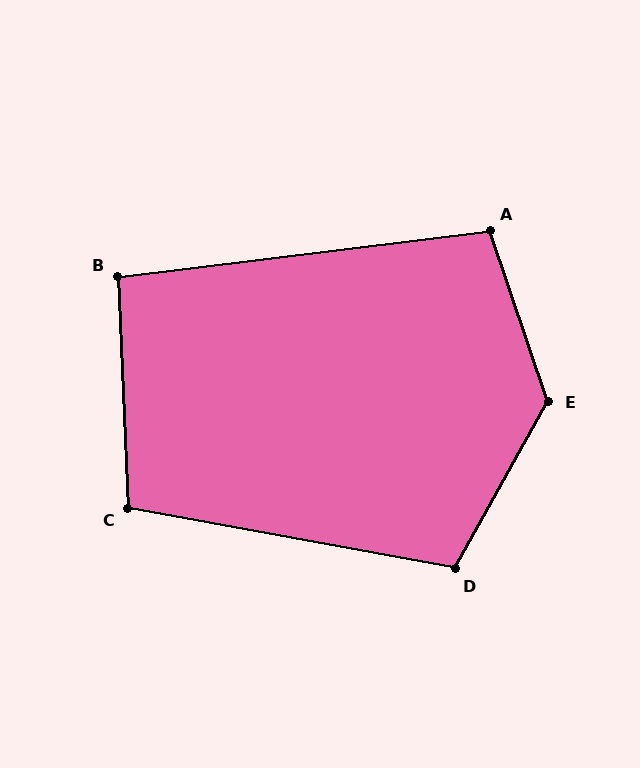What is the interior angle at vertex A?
Approximately 102 degrees (obtuse).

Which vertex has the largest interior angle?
E, at approximately 132 degrees.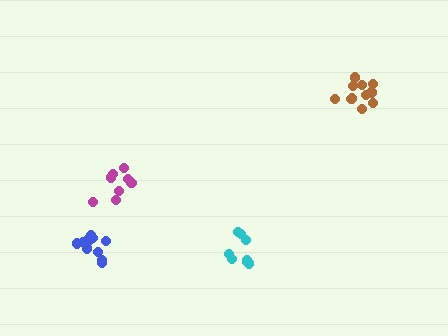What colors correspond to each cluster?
The clusters are colored: brown, cyan, blue, magenta.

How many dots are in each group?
Group 1: 12 dots, Group 2: 8 dots, Group 3: 11 dots, Group 4: 9 dots (40 total).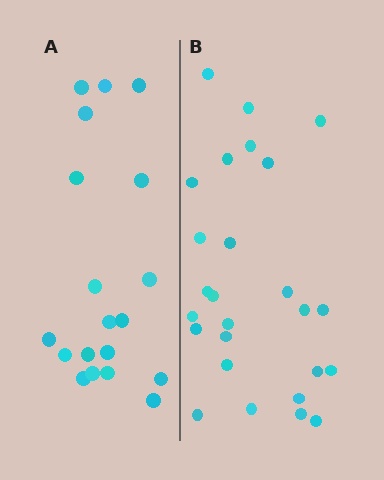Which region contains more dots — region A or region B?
Region B (the right region) has more dots.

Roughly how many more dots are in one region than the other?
Region B has roughly 8 or so more dots than region A.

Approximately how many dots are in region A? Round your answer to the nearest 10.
About 20 dots. (The exact count is 19, which rounds to 20.)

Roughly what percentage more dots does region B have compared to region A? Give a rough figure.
About 35% more.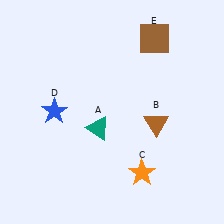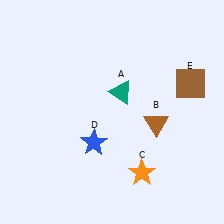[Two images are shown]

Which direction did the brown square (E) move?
The brown square (E) moved down.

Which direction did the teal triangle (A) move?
The teal triangle (A) moved up.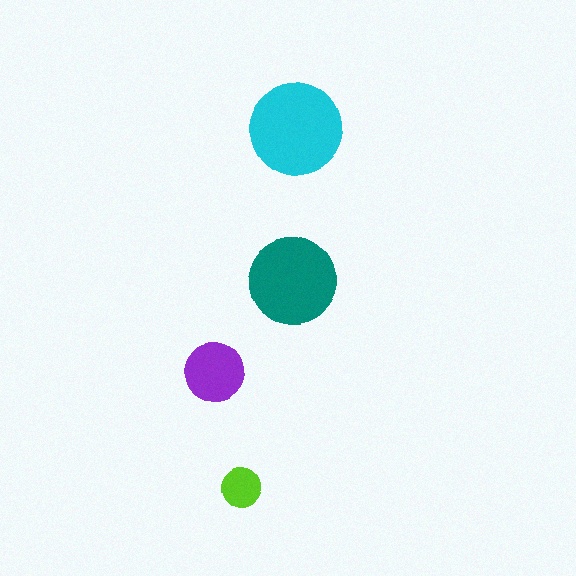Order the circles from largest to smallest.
the cyan one, the teal one, the purple one, the lime one.